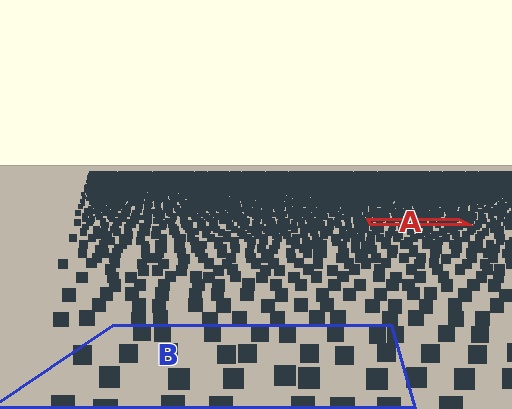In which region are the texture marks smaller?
The texture marks are smaller in region A, because it is farther away.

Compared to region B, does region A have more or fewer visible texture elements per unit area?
Region A has more texture elements per unit area — they are packed more densely because it is farther away.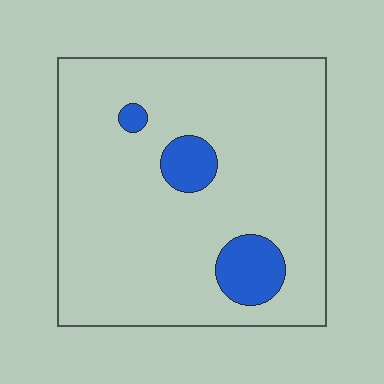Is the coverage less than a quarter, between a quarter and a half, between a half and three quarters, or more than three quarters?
Less than a quarter.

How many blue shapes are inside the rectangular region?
3.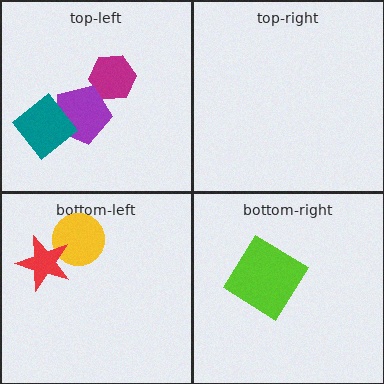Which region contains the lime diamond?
The bottom-right region.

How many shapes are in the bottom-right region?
1.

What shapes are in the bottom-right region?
The lime diamond.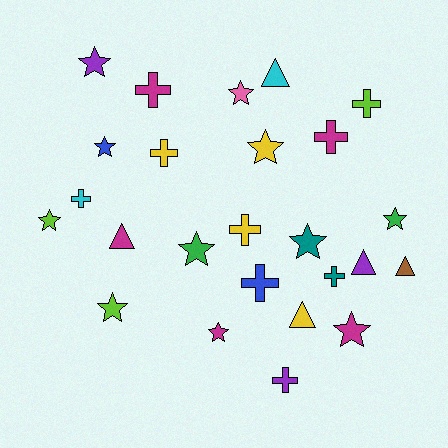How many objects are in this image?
There are 25 objects.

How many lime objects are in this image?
There are 3 lime objects.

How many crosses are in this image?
There are 9 crosses.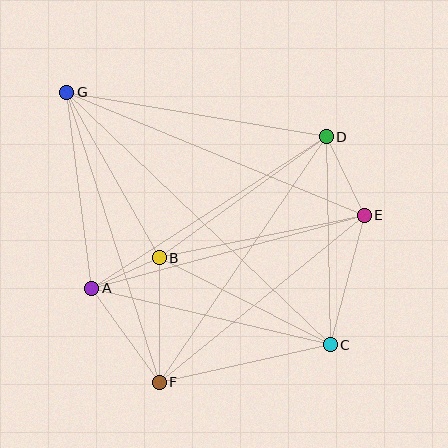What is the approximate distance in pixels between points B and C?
The distance between B and C is approximately 192 pixels.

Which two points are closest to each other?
Points A and B are closest to each other.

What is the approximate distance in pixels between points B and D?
The distance between B and D is approximately 206 pixels.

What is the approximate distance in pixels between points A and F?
The distance between A and F is approximately 116 pixels.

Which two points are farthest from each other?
Points C and G are farthest from each other.